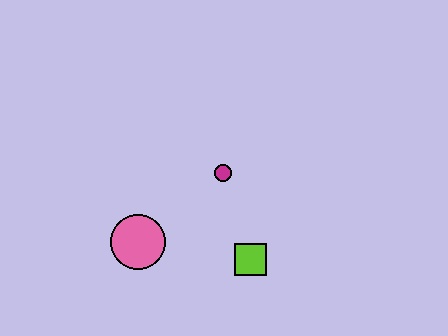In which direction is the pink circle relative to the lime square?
The pink circle is to the left of the lime square.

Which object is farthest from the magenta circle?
The pink circle is farthest from the magenta circle.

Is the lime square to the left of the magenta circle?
No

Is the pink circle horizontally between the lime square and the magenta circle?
No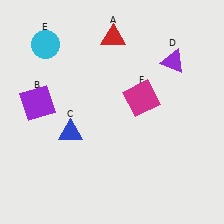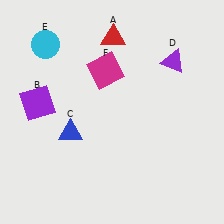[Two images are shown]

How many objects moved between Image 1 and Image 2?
1 object moved between the two images.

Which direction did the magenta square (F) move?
The magenta square (F) moved left.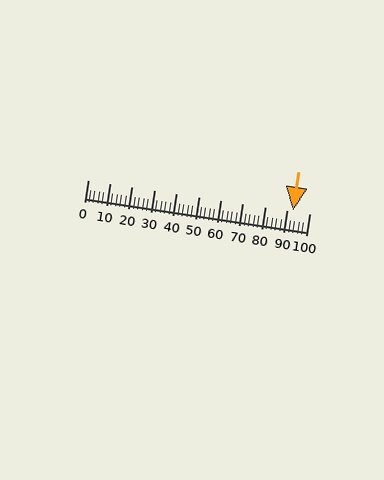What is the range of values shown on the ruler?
The ruler shows values from 0 to 100.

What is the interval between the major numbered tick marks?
The major tick marks are spaced 10 units apart.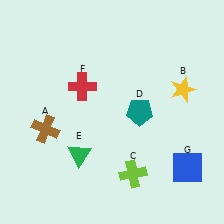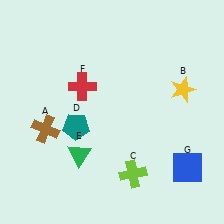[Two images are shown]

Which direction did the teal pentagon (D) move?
The teal pentagon (D) moved left.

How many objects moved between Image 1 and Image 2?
1 object moved between the two images.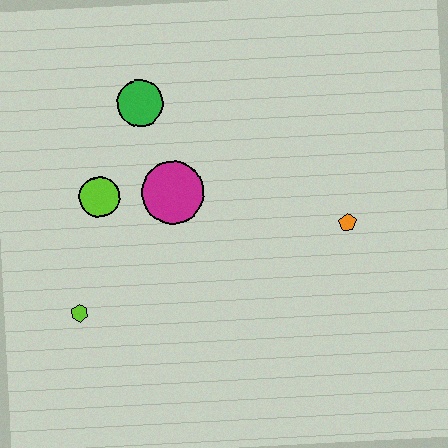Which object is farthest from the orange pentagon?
The lime hexagon is farthest from the orange pentagon.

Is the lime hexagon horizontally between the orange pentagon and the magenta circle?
No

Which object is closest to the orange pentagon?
The magenta circle is closest to the orange pentagon.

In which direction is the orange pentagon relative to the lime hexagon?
The orange pentagon is to the right of the lime hexagon.